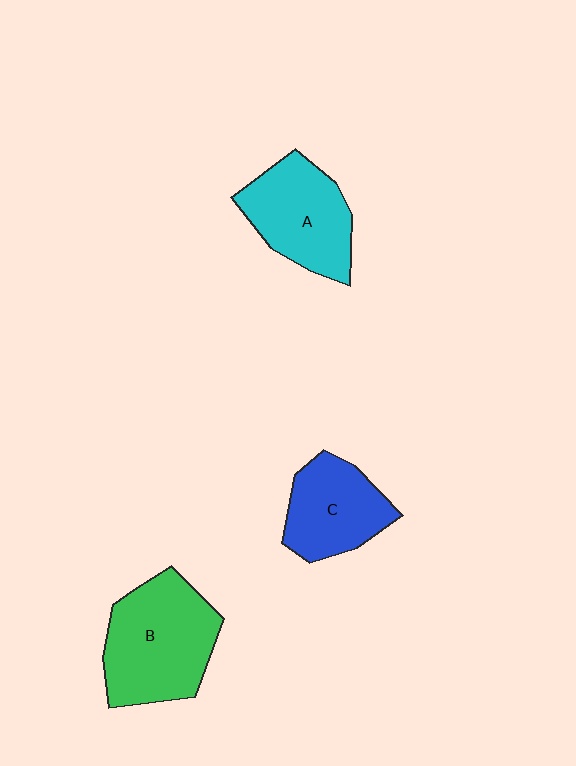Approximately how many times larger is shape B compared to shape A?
Approximately 1.3 times.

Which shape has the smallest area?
Shape C (blue).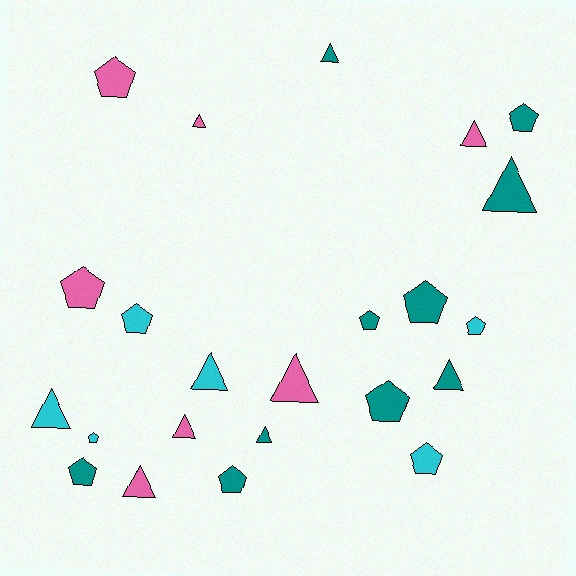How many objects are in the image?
There are 23 objects.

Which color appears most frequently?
Teal, with 10 objects.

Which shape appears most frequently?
Pentagon, with 12 objects.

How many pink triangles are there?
There are 5 pink triangles.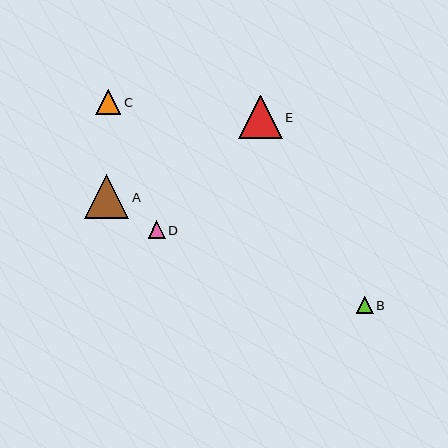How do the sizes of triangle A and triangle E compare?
Triangle A and triangle E are approximately the same size.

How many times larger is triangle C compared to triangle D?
Triangle C is approximately 1.4 times the size of triangle D.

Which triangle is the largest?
Triangle A is the largest with a size of approximately 44 pixels.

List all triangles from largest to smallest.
From largest to smallest: A, E, C, D, B.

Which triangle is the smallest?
Triangle B is the smallest with a size of approximately 17 pixels.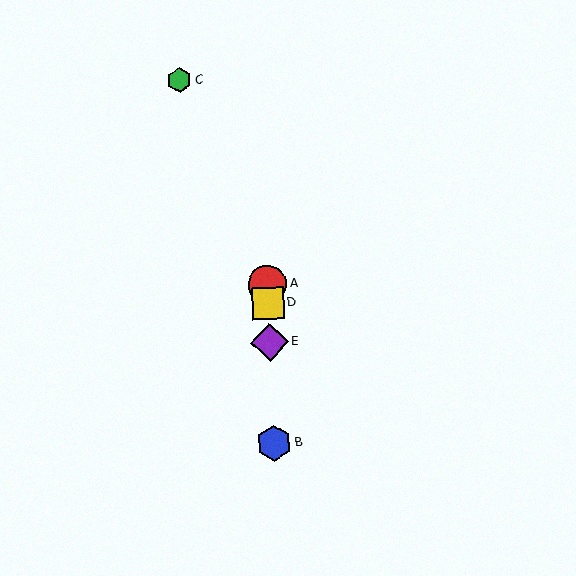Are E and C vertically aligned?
No, E is at x≈270 and C is at x≈179.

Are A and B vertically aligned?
Yes, both are at x≈267.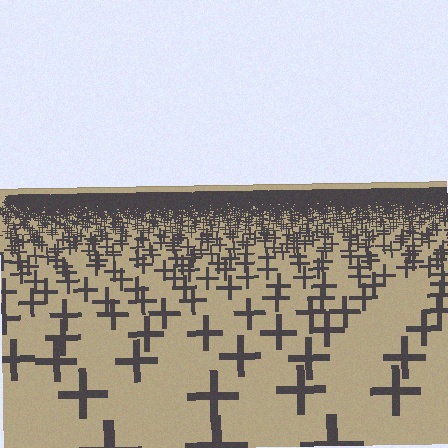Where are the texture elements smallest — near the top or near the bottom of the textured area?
Near the top.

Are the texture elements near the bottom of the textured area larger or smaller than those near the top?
Larger. Near the bottom, elements are closer to the viewer and appear at a bigger on-screen size.